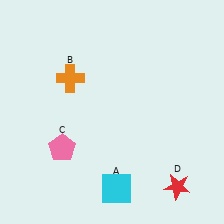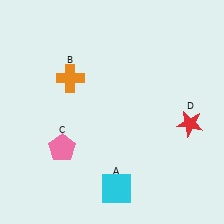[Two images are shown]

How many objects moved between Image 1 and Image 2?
1 object moved between the two images.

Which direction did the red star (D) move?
The red star (D) moved up.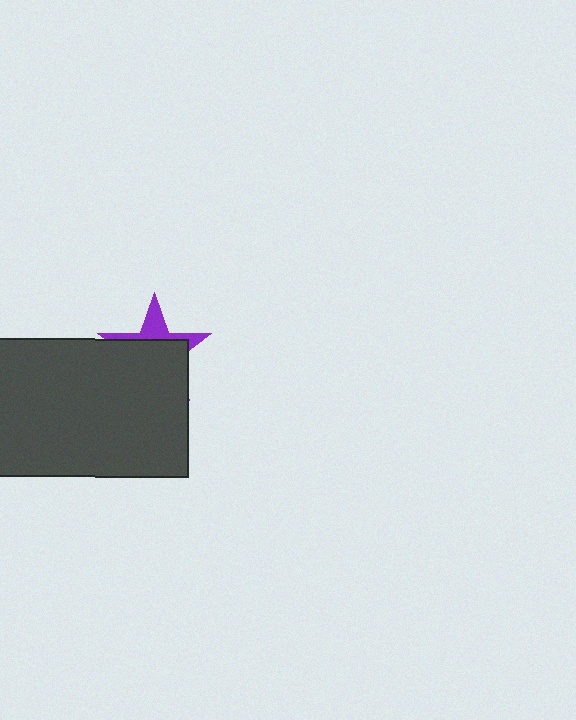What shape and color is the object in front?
The object in front is a dark gray rectangle.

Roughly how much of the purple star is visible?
A small part of it is visible (roughly 31%).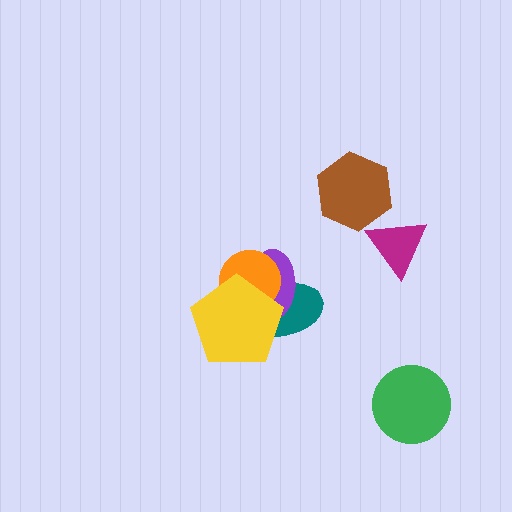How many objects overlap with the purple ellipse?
3 objects overlap with the purple ellipse.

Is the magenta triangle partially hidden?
No, no other shape covers it.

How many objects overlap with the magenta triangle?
0 objects overlap with the magenta triangle.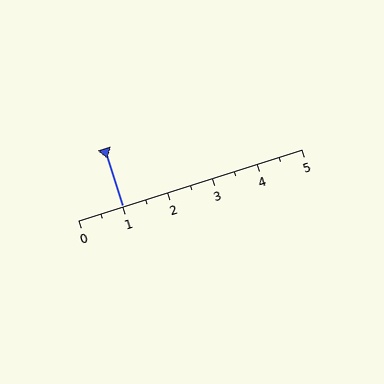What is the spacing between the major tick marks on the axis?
The major ticks are spaced 1 apart.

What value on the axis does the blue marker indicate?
The marker indicates approximately 1.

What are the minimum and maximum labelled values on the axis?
The axis runs from 0 to 5.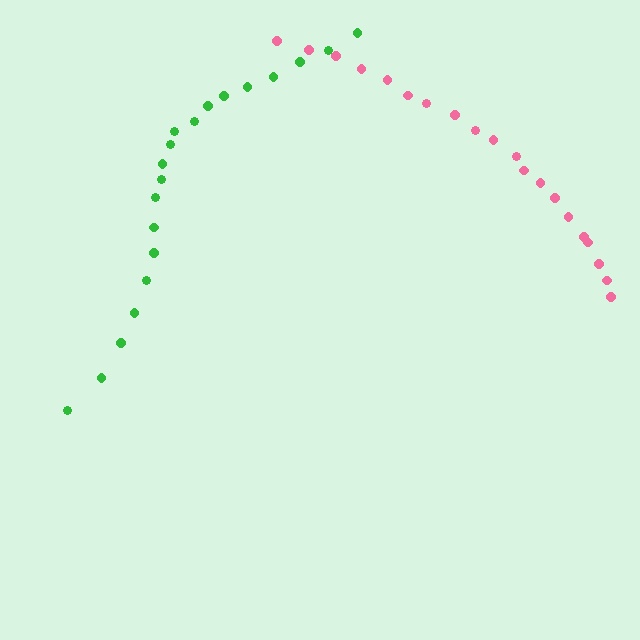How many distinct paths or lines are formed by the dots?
There are 2 distinct paths.